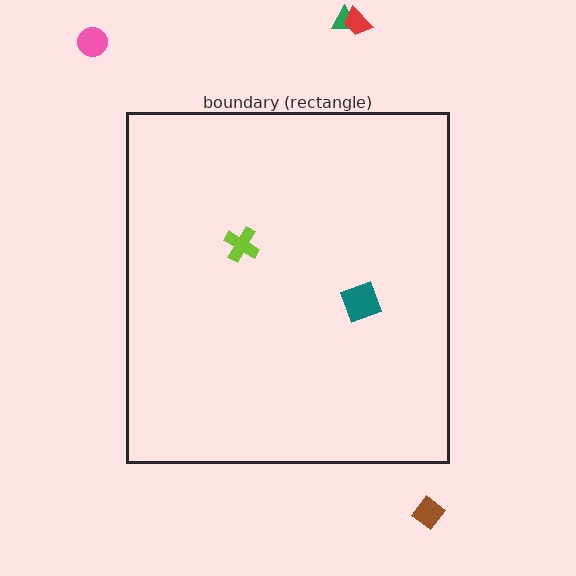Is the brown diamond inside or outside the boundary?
Outside.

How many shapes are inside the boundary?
2 inside, 4 outside.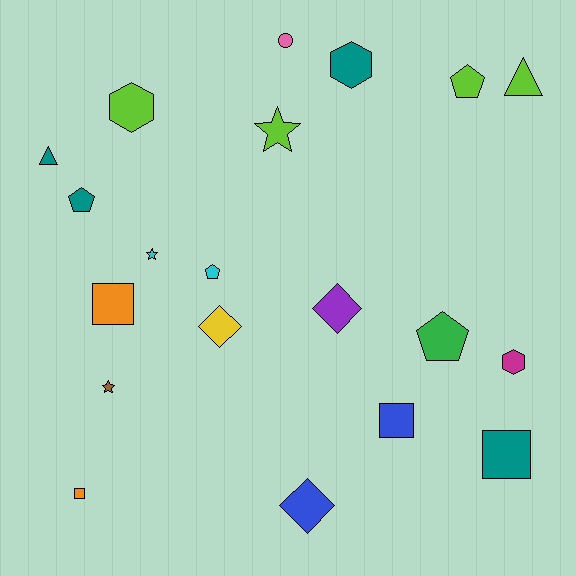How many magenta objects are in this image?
There is 1 magenta object.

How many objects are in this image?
There are 20 objects.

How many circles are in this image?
There is 1 circle.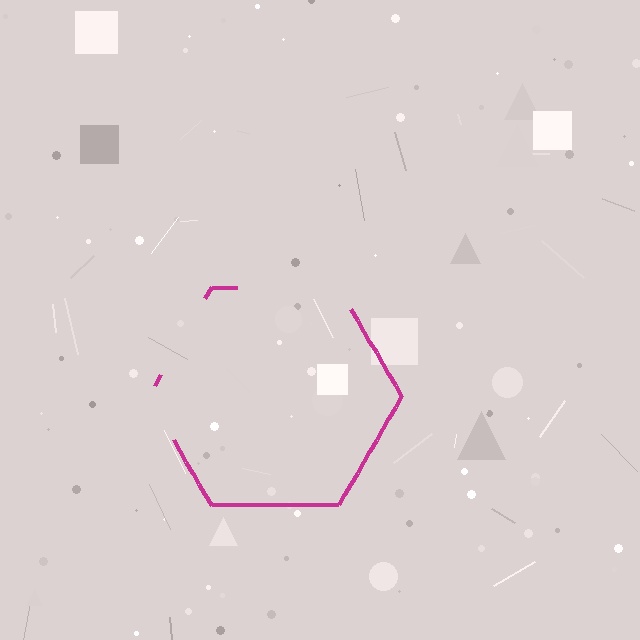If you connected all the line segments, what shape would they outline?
They would outline a hexagon.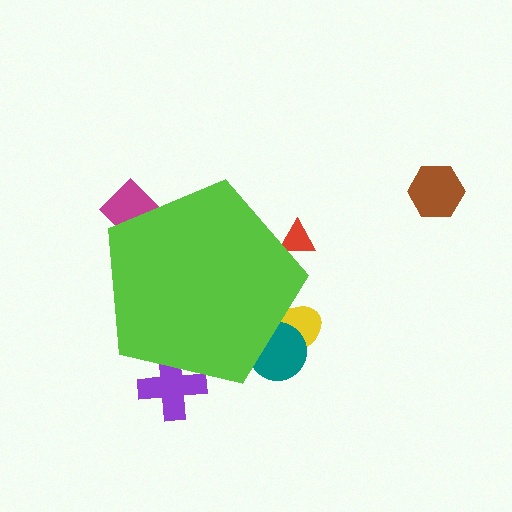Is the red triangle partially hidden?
Yes, the red triangle is partially hidden behind the lime pentagon.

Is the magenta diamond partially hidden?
Yes, the magenta diamond is partially hidden behind the lime pentagon.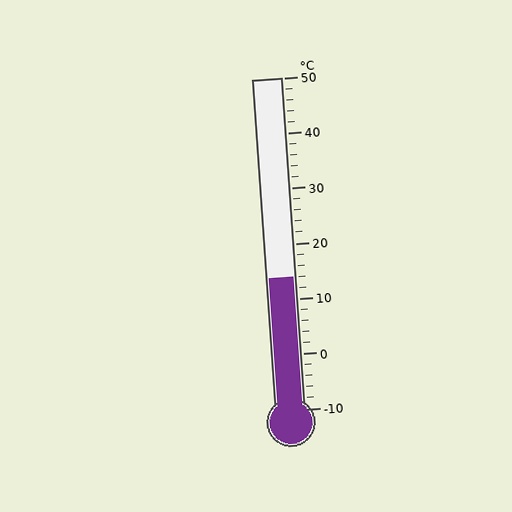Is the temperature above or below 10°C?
The temperature is above 10°C.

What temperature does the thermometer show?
The thermometer shows approximately 14°C.